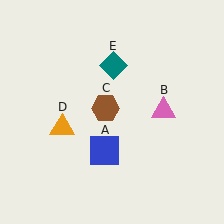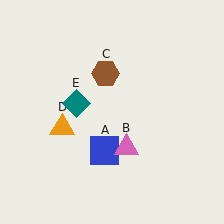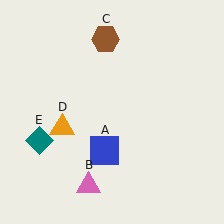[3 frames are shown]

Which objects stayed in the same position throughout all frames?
Blue square (object A) and orange triangle (object D) remained stationary.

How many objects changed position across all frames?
3 objects changed position: pink triangle (object B), brown hexagon (object C), teal diamond (object E).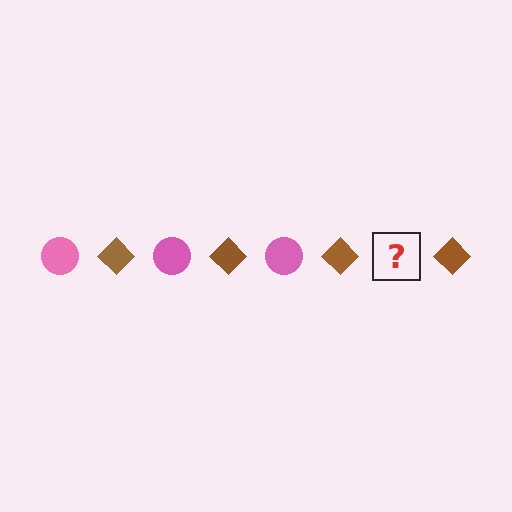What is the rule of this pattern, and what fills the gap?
The rule is that the pattern alternates between pink circle and brown diamond. The gap should be filled with a pink circle.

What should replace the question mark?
The question mark should be replaced with a pink circle.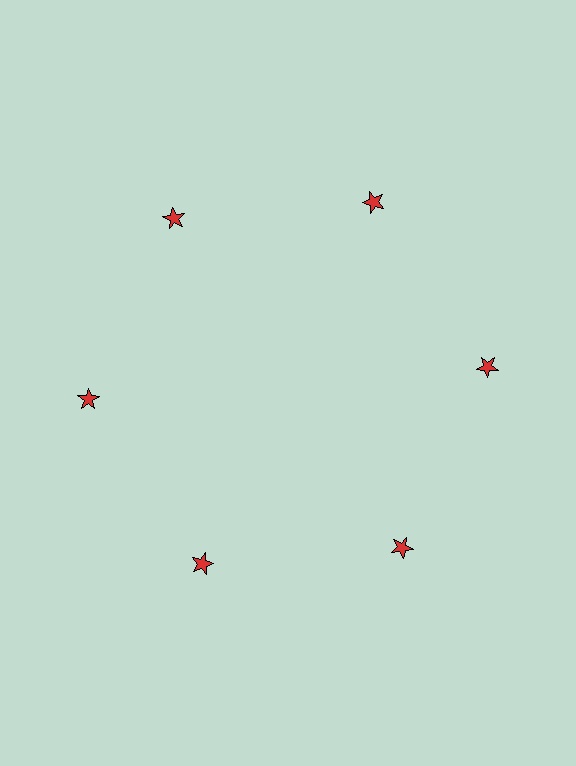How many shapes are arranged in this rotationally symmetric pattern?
There are 6 shapes, arranged in 6 groups of 1.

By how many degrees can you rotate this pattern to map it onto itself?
The pattern maps onto itself every 60 degrees of rotation.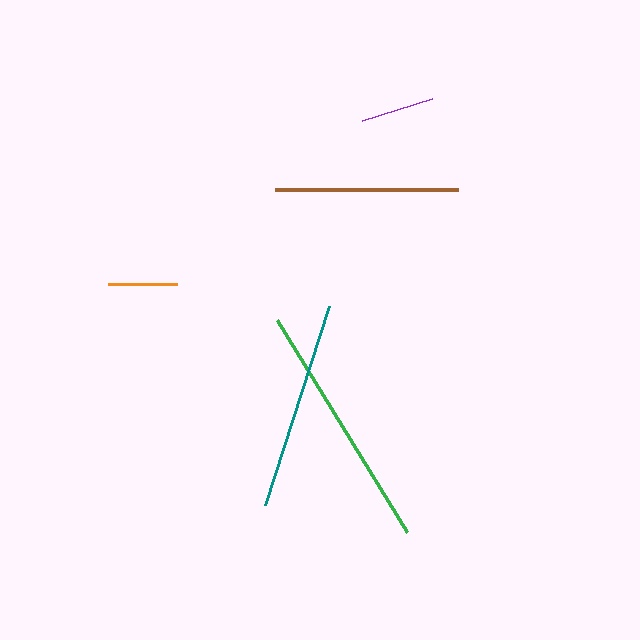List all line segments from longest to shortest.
From longest to shortest: green, teal, brown, purple, orange.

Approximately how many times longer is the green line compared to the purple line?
The green line is approximately 3.4 times the length of the purple line.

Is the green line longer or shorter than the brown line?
The green line is longer than the brown line.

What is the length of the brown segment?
The brown segment is approximately 182 pixels long.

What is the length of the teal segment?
The teal segment is approximately 210 pixels long.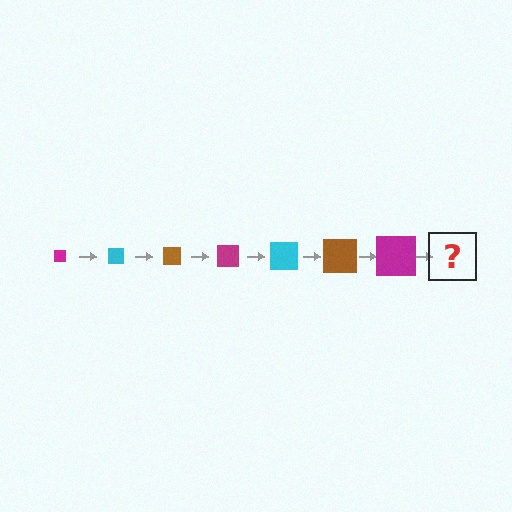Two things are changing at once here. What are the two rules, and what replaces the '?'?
The two rules are that the square grows larger each step and the color cycles through magenta, cyan, and brown. The '?' should be a cyan square, larger than the previous one.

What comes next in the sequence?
The next element should be a cyan square, larger than the previous one.